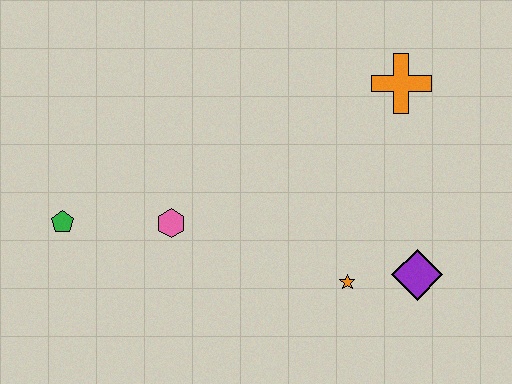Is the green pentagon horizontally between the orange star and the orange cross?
No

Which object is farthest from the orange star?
The green pentagon is farthest from the orange star.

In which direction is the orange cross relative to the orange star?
The orange cross is above the orange star.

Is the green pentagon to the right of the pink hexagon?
No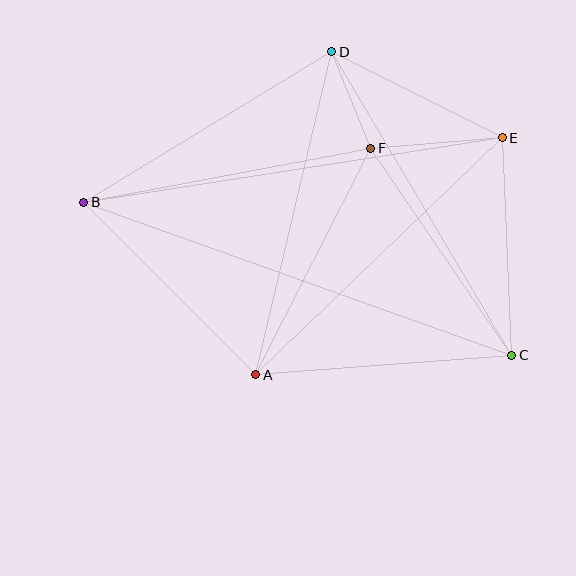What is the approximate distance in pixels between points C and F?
The distance between C and F is approximately 251 pixels.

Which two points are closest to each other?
Points D and F are closest to each other.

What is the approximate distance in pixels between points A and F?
The distance between A and F is approximately 254 pixels.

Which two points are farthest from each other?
Points B and C are farthest from each other.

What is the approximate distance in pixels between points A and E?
The distance between A and E is approximately 342 pixels.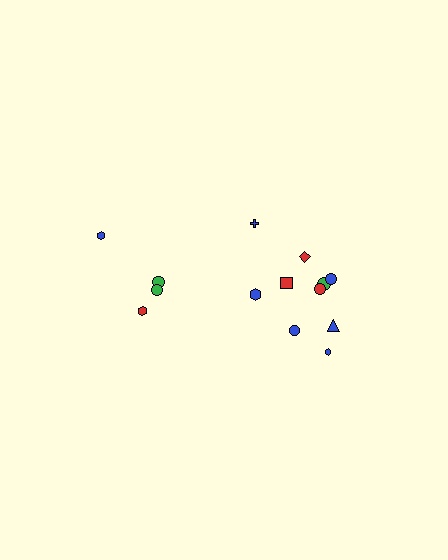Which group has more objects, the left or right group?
The right group.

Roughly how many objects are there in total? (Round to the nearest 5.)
Roughly 15 objects in total.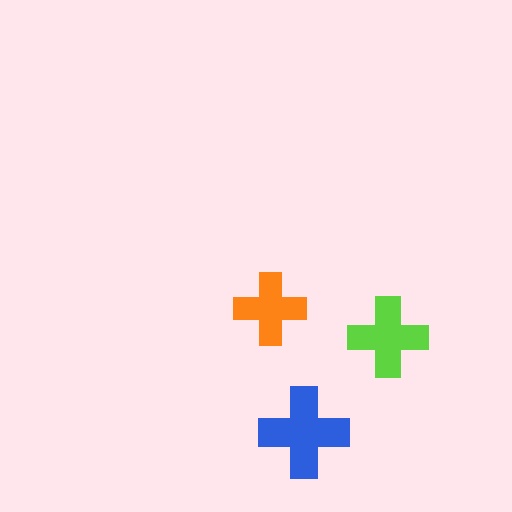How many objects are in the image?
There are 3 objects in the image.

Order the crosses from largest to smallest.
the blue one, the lime one, the orange one.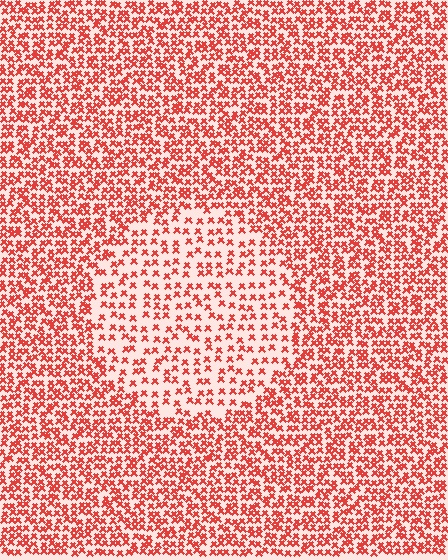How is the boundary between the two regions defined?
The boundary is defined by a change in element density (approximately 1.9x ratio). All elements are the same color, size, and shape.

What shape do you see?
I see a circle.